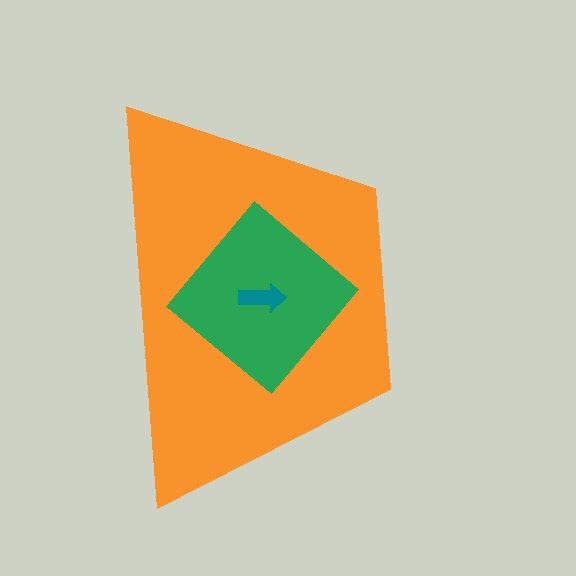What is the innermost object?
The teal arrow.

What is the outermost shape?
The orange trapezoid.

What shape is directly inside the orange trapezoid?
The green diamond.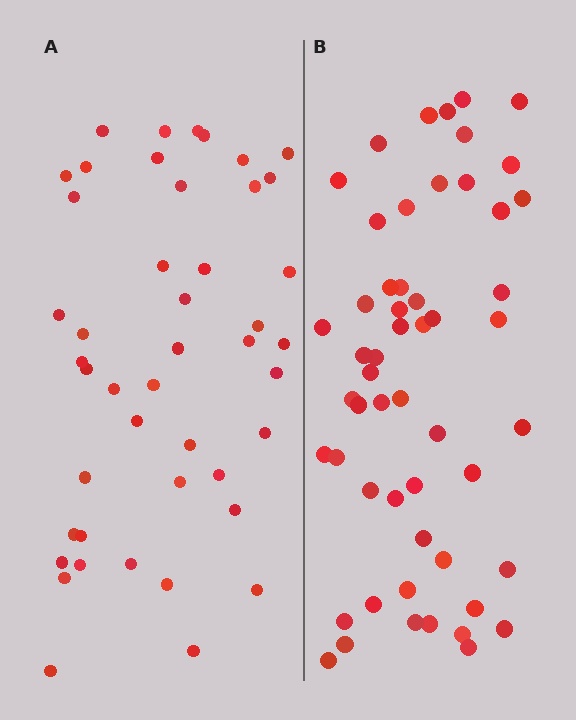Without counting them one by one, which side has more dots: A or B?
Region B (the right region) has more dots.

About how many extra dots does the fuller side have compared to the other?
Region B has roughly 8 or so more dots than region A.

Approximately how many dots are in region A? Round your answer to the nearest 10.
About 40 dots. (The exact count is 45, which rounds to 40.)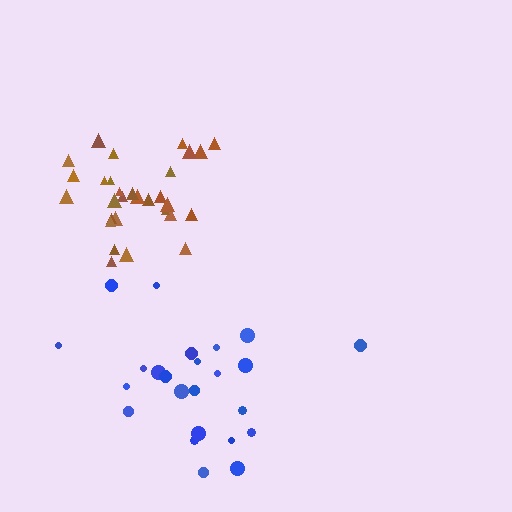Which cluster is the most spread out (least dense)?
Blue.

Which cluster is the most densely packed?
Brown.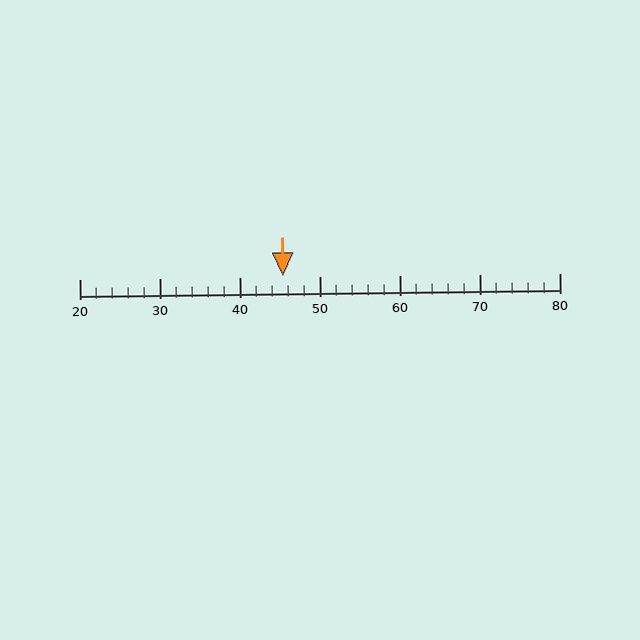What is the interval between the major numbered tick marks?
The major tick marks are spaced 10 units apart.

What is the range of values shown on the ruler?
The ruler shows values from 20 to 80.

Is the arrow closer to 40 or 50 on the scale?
The arrow is closer to 50.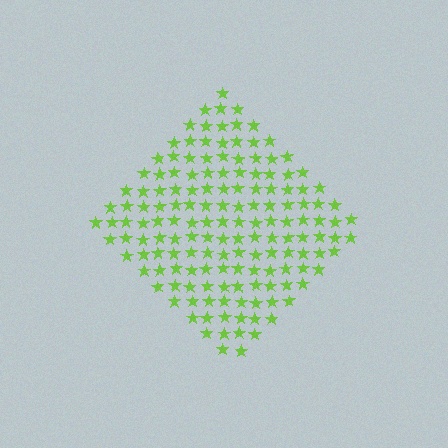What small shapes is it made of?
It is made of small stars.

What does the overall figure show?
The overall figure shows a diamond.